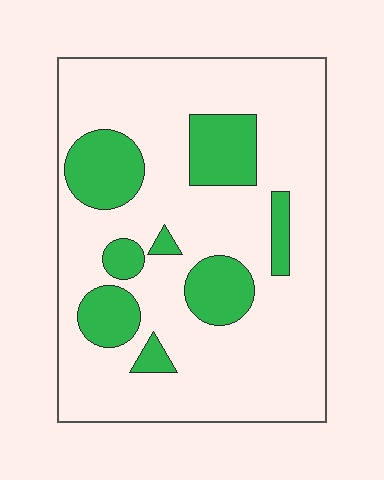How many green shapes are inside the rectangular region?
8.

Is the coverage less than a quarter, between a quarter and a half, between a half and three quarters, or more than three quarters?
Less than a quarter.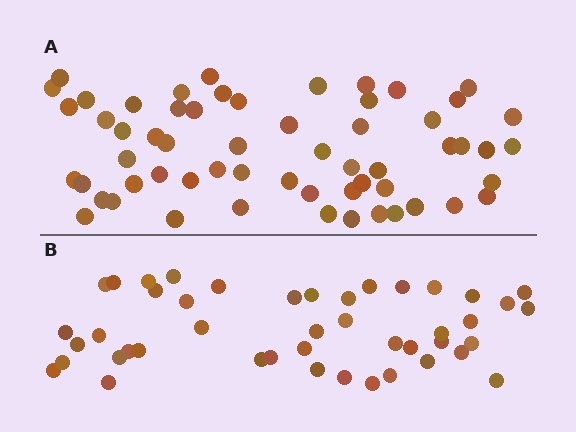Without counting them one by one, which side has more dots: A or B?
Region A (the top region) has more dots.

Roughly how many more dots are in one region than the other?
Region A has approximately 15 more dots than region B.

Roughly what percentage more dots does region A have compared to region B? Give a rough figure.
About 30% more.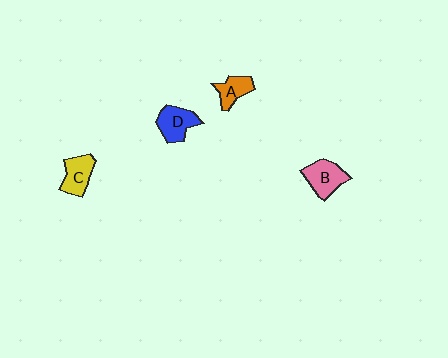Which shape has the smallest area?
Shape A (orange).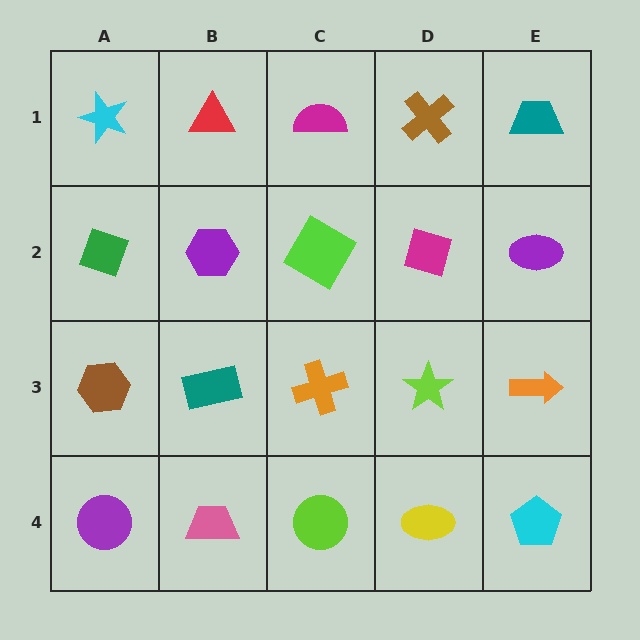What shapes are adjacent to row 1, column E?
A purple ellipse (row 2, column E), a brown cross (row 1, column D).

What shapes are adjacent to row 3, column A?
A green diamond (row 2, column A), a purple circle (row 4, column A), a teal rectangle (row 3, column B).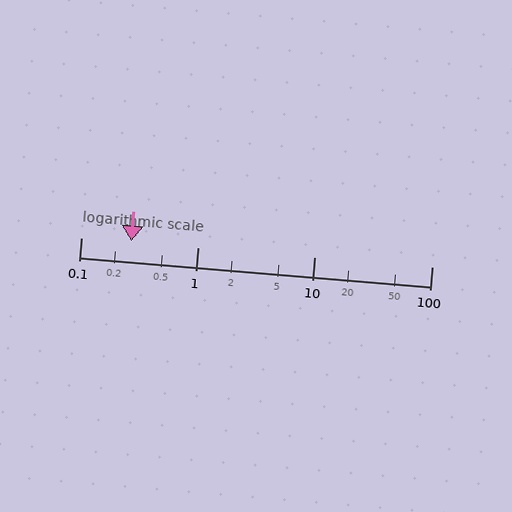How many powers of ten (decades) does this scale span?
The scale spans 3 decades, from 0.1 to 100.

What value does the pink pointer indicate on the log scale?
The pointer indicates approximately 0.27.